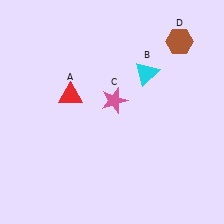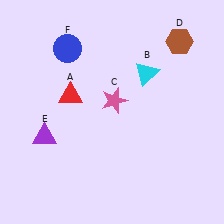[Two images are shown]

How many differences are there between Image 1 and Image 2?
There are 2 differences between the two images.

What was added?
A purple triangle (E), a blue circle (F) were added in Image 2.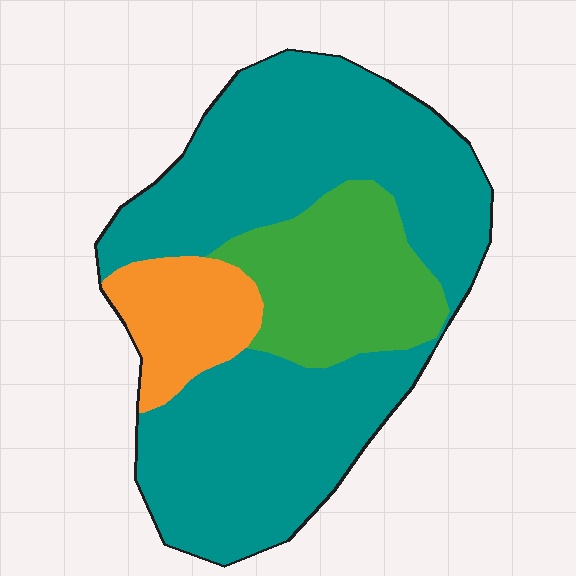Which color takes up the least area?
Orange, at roughly 10%.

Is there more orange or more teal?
Teal.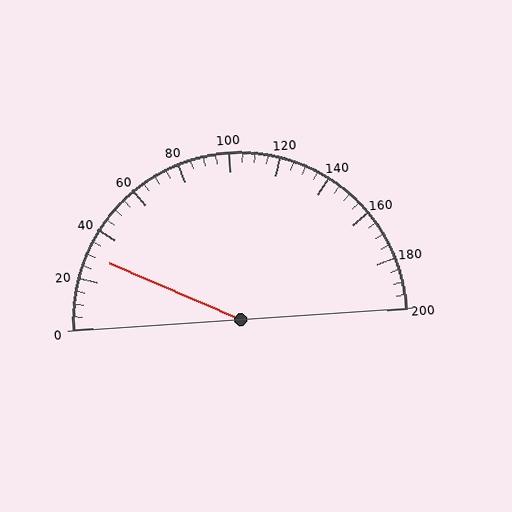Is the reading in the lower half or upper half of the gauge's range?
The reading is in the lower half of the range (0 to 200).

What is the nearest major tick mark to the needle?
The nearest major tick mark is 40.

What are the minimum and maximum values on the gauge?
The gauge ranges from 0 to 200.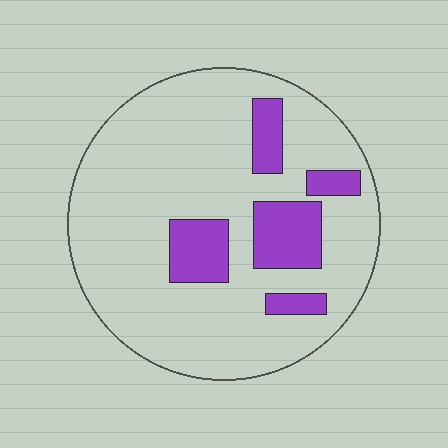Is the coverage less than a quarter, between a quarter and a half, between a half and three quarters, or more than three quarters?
Less than a quarter.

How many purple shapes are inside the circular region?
5.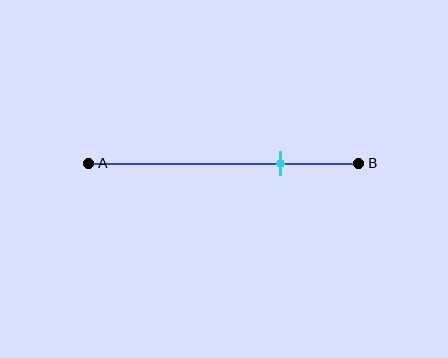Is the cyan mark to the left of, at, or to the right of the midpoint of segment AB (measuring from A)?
The cyan mark is to the right of the midpoint of segment AB.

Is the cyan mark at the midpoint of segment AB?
No, the mark is at about 70% from A, not at the 50% midpoint.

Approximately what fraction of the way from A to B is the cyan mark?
The cyan mark is approximately 70% of the way from A to B.